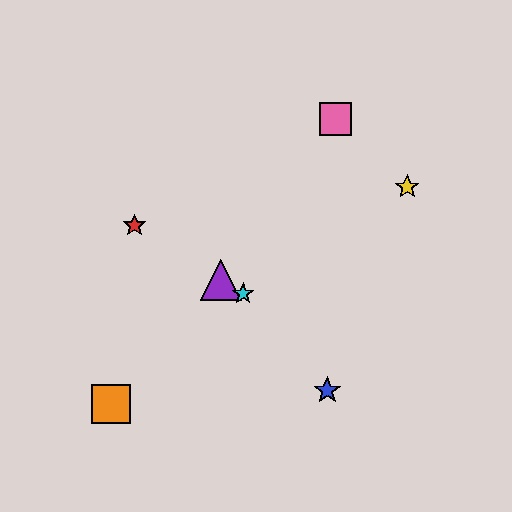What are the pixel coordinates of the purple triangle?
The purple triangle is at (221, 280).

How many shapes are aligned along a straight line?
4 shapes (the red star, the green triangle, the purple triangle, the cyan star) are aligned along a straight line.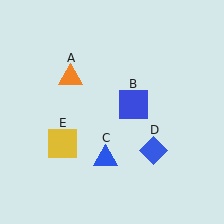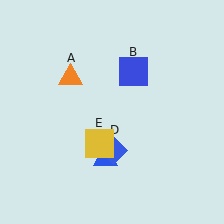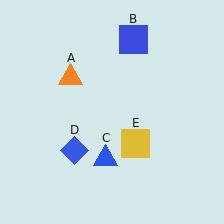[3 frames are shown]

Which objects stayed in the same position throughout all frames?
Orange triangle (object A) and blue triangle (object C) remained stationary.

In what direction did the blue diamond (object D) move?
The blue diamond (object D) moved left.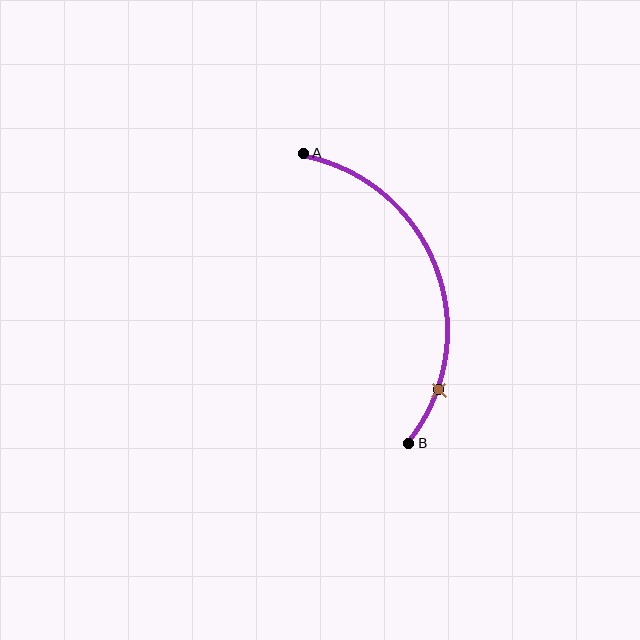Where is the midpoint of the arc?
The arc midpoint is the point on the curve farthest from the straight line joining A and B. It sits to the right of that line.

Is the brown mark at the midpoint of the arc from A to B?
No. The brown mark lies on the arc but is closer to endpoint B. The arc midpoint would be at the point on the curve equidistant along the arc from both A and B.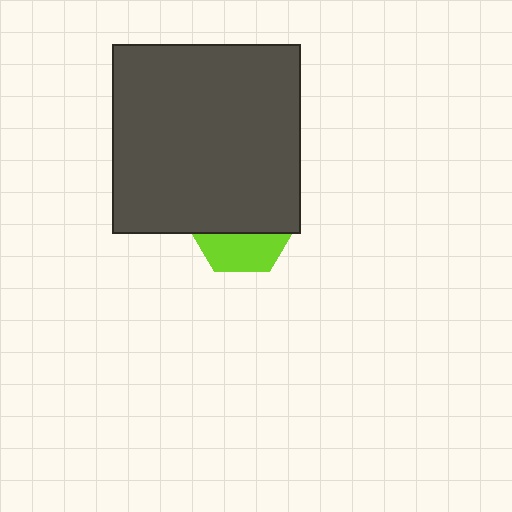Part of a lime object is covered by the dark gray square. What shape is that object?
It is a hexagon.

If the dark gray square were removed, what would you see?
You would see the complete lime hexagon.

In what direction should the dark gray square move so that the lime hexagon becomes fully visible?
The dark gray square should move up. That is the shortest direction to clear the overlap and leave the lime hexagon fully visible.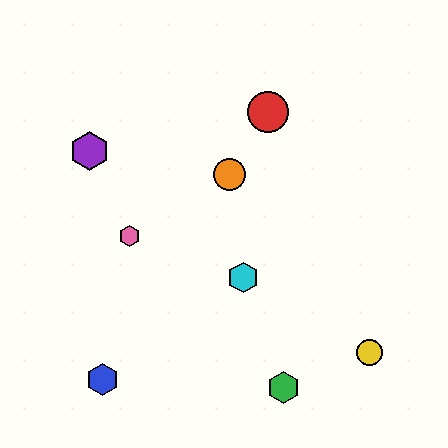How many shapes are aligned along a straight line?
3 shapes (the red circle, the blue hexagon, the orange circle) are aligned along a straight line.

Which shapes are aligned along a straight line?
The red circle, the blue hexagon, the orange circle are aligned along a straight line.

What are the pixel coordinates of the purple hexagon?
The purple hexagon is at (89, 151).